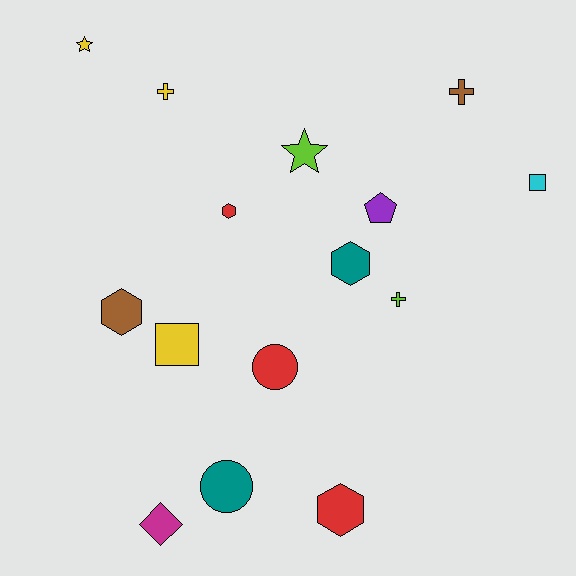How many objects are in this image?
There are 15 objects.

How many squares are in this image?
There are 2 squares.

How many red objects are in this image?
There are 3 red objects.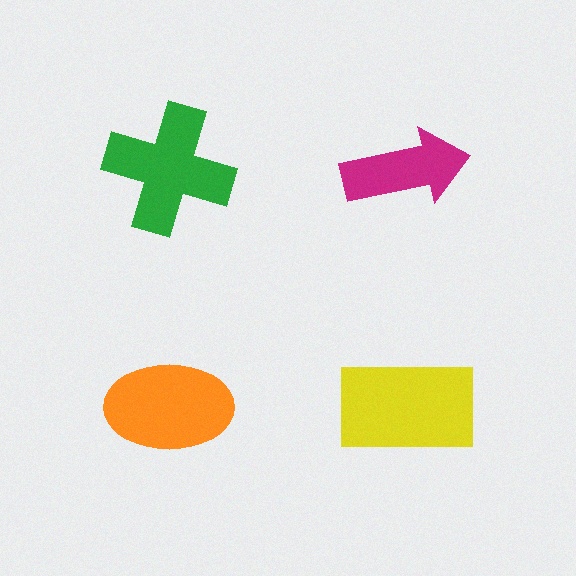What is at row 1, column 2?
A magenta arrow.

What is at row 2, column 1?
An orange ellipse.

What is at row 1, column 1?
A green cross.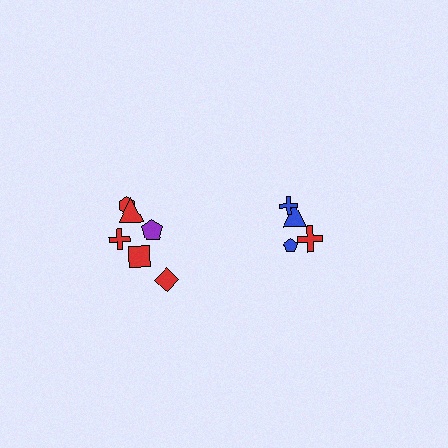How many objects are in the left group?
There are 6 objects.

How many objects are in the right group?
There are 4 objects.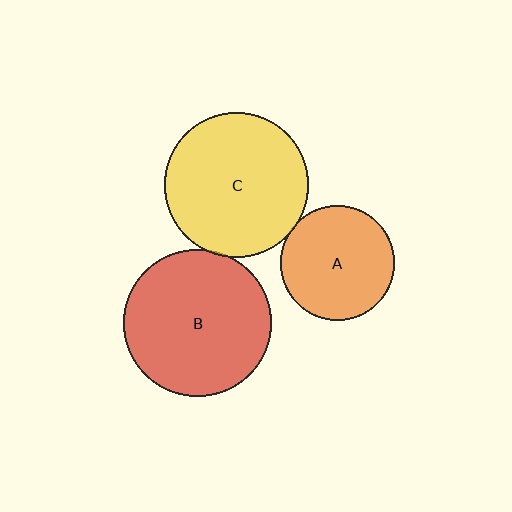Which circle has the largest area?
Circle B (red).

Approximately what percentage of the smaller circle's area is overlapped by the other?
Approximately 5%.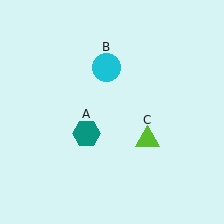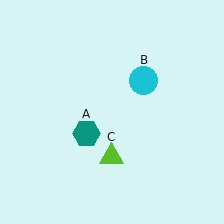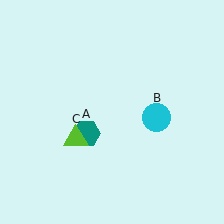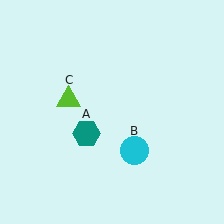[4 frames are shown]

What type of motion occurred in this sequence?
The cyan circle (object B), lime triangle (object C) rotated clockwise around the center of the scene.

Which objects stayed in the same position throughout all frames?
Teal hexagon (object A) remained stationary.